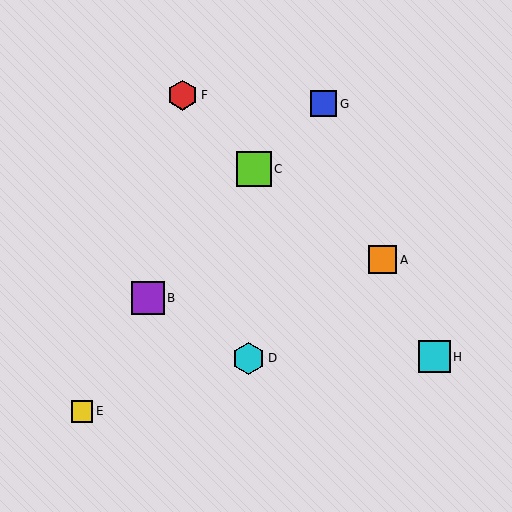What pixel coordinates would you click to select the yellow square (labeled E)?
Click at (82, 411) to select the yellow square E.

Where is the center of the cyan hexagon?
The center of the cyan hexagon is at (249, 358).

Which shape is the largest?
The lime square (labeled C) is the largest.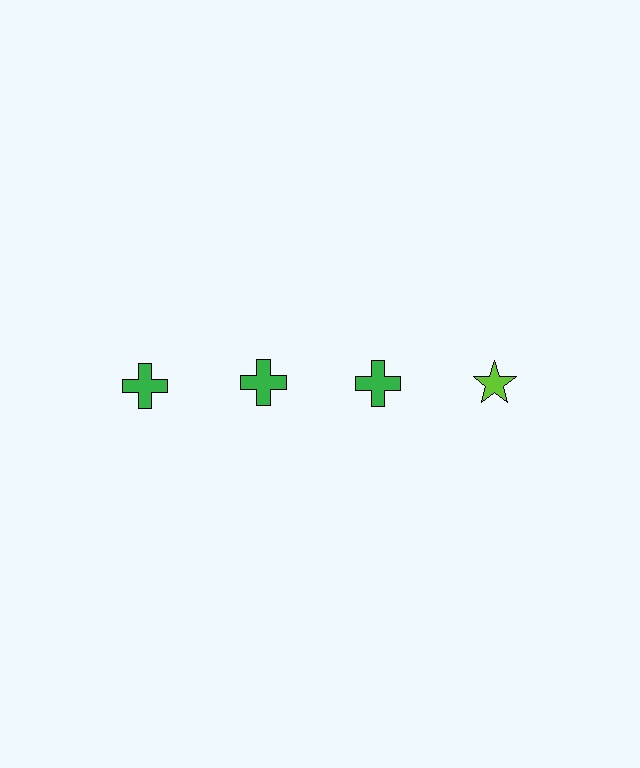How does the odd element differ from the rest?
It differs in both color (lime instead of green) and shape (star instead of cross).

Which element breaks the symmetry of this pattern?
The lime star in the top row, second from right column breaks the symmetry. All other shapes are green crosses.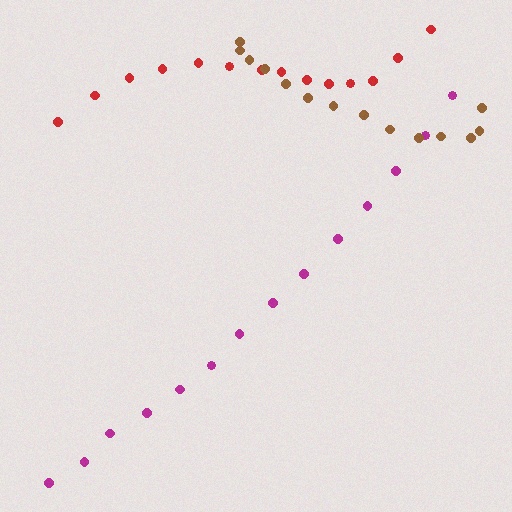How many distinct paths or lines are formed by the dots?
There are 3 distinct paths.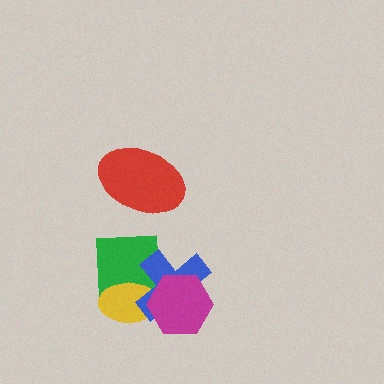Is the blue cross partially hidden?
Yes, it is partially covered by another shape.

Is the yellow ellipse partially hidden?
Yes, it is partially covered by another shape.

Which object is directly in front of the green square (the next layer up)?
The yellow ellipse is directly in front of the green square.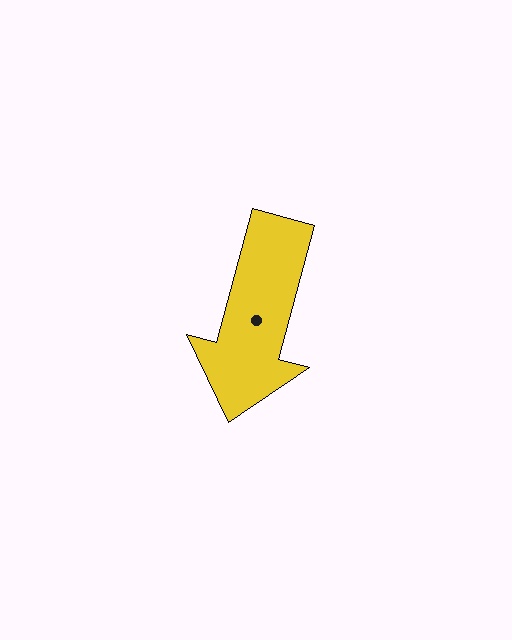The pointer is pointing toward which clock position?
Roughly 6 o'clock.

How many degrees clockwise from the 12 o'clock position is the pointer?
Approximately 195 degrees.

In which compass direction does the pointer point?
South.